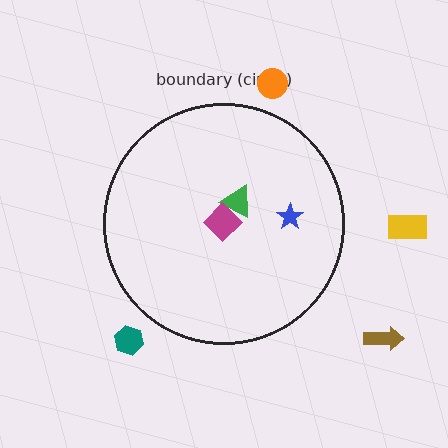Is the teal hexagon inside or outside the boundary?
Outside.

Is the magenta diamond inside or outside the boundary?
Inside.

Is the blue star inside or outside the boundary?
Inside.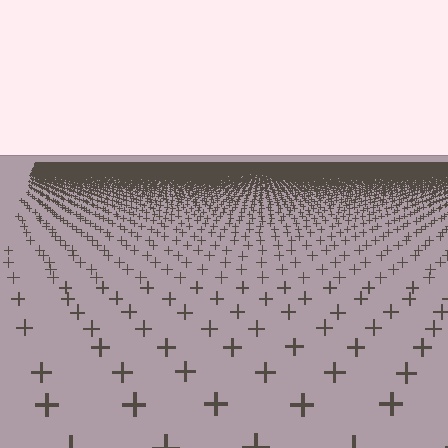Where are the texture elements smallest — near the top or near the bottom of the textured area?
Near the top.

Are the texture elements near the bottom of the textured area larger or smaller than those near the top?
Larger. Near the bottom, elements are closer to the viewer and appear at a bigger on-screen size.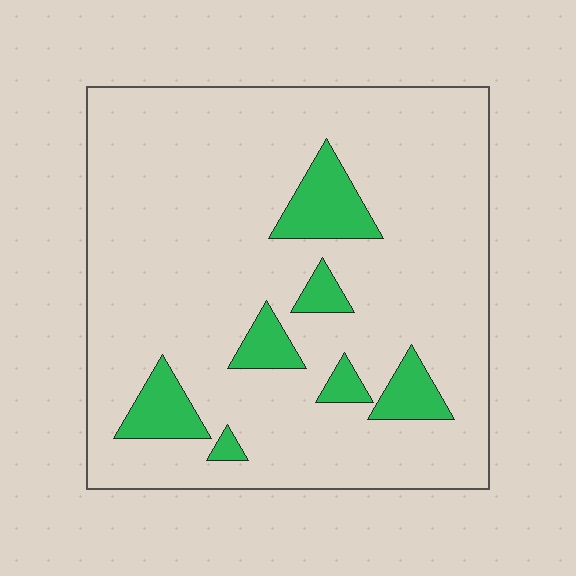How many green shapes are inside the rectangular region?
7.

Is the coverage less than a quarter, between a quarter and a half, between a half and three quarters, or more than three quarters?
Less than a quarter.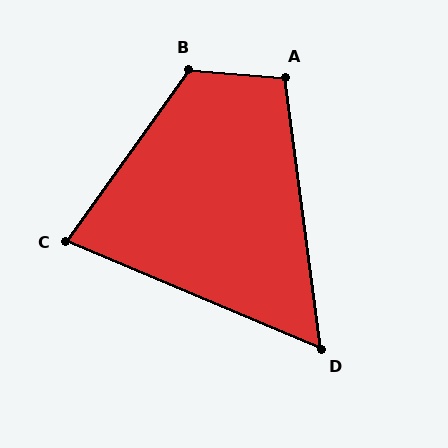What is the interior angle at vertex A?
Approximately 102 degrees (obtuse).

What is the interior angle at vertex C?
Approximately 78 degrees (acute).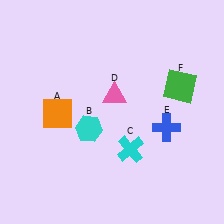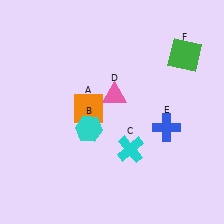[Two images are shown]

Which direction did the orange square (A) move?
The orange square (A) moved right.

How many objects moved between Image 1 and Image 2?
2 objects moved between the two images.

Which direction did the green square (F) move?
The green square (F) moved up.